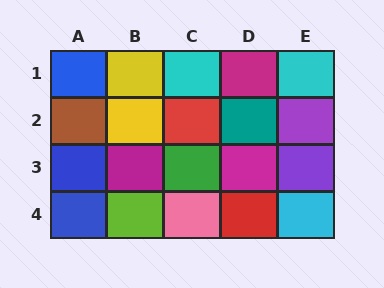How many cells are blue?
3 cells are blue.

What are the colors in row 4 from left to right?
Blue, lime, pink, red, cyan.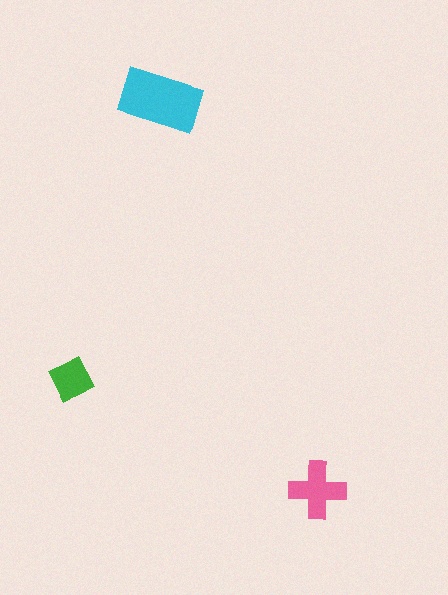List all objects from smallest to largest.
The green square, the pink cross, the cyan rectangle.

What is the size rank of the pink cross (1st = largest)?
2nd.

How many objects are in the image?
There are 3 objects in the image.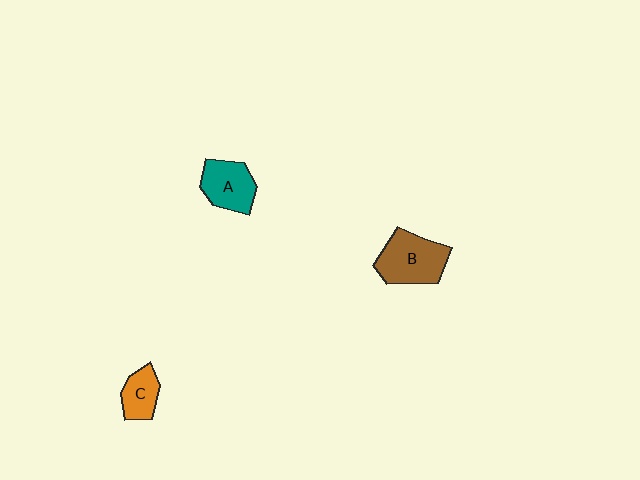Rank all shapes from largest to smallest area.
From largest to smallest: B (brown), A (teal), C (orange).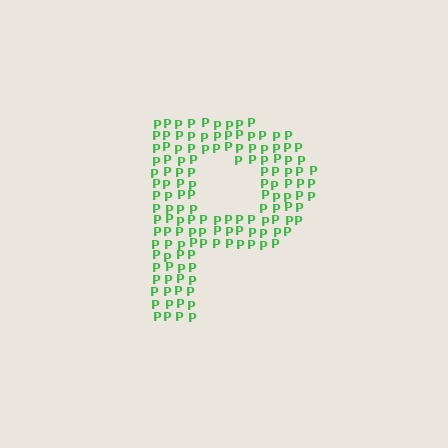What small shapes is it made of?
It is made of small letter P's.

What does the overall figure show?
The overall figure shows the letter P.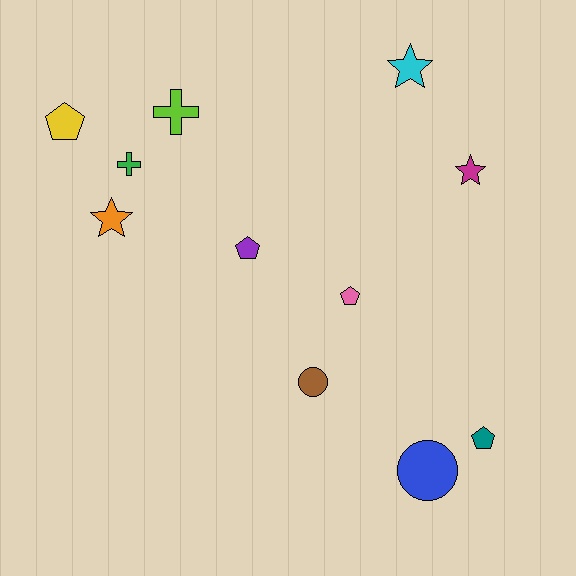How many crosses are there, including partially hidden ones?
There are 2 crosses.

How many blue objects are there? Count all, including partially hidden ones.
There is 1 blue object.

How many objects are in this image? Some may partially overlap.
There are 11 objects.